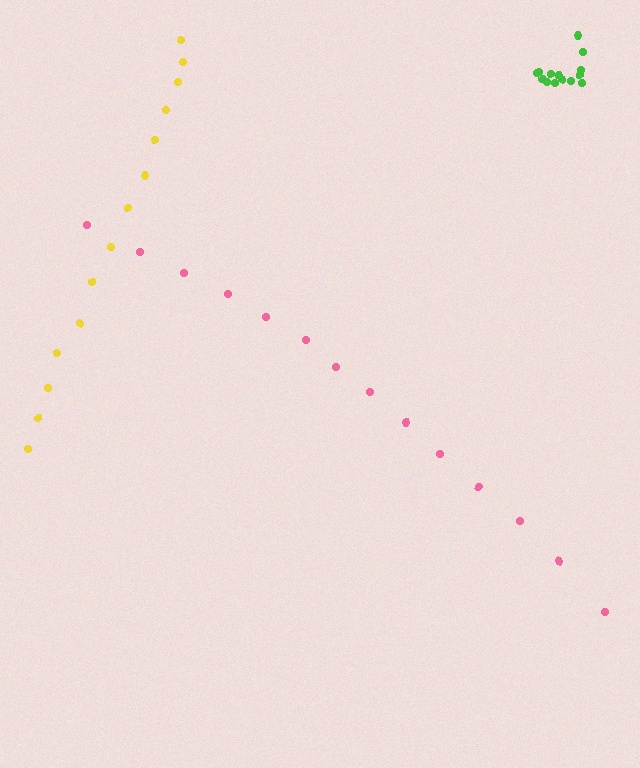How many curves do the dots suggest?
There are 3 distinct paths.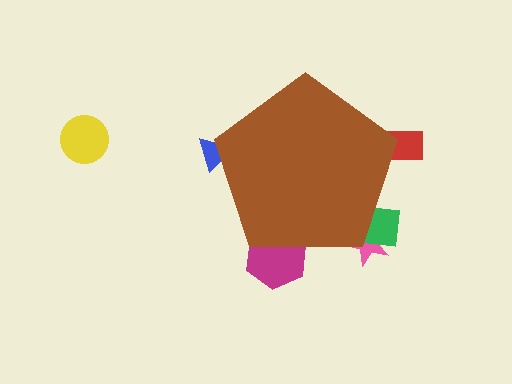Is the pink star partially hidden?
Yes, the pink star is partially hidden behind the brown pentagon.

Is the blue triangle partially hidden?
Yes, the blue triangle is partially hidden behind the brown pentagon.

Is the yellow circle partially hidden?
No, the yellow circle is fully visible.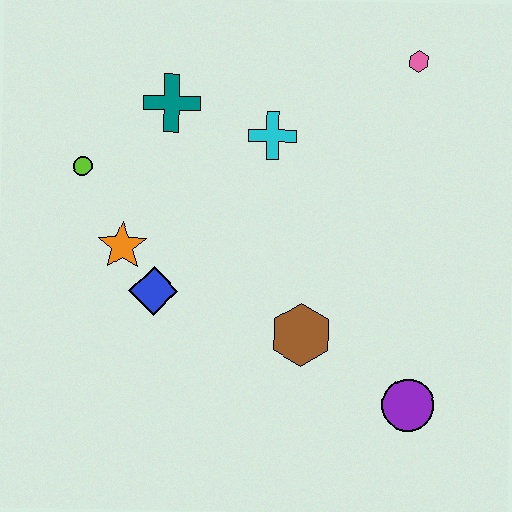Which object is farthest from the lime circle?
The purple circle is farthest from the lime circle.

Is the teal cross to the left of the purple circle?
Yes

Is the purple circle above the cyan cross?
No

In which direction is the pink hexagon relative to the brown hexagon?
The pink hexagon is above the brown hexagon.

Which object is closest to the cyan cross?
The teal cross is closest to the cyan cross.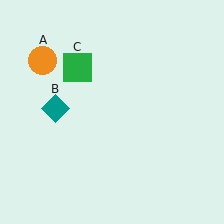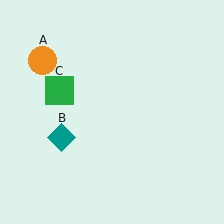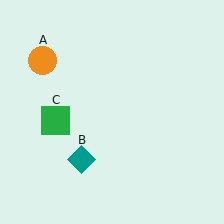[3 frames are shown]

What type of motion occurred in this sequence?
The teal diamond (object B), green square (object C) rotated counterclockwise around the center of the scene.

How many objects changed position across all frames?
2 objects changed position: teal diamond (object B), green square (object C).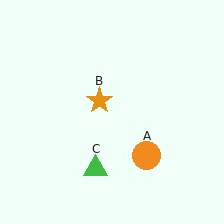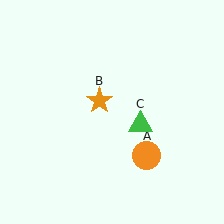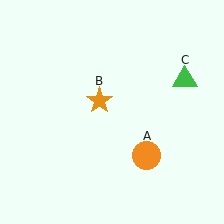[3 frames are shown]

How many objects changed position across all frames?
1 object changed position: green triangle (object C).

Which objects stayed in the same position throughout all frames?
Orange circle (object A) and orange star (object B) remained stationary.